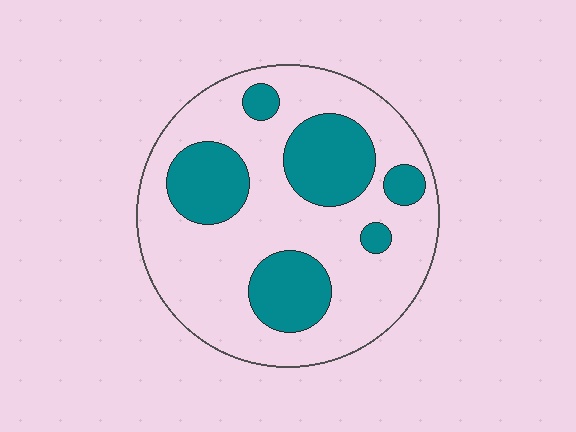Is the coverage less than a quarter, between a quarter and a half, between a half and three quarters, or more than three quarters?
Between a quarter and a half.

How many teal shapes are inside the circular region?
6.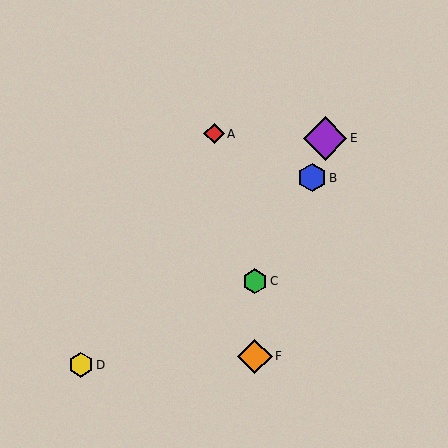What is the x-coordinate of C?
Object C is at x≈255.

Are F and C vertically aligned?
Yes, both are at x≈255.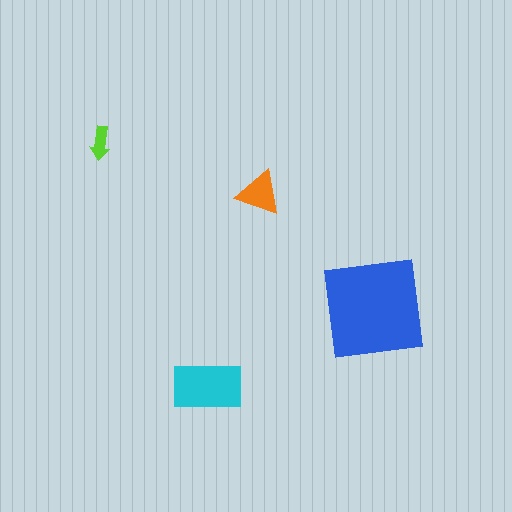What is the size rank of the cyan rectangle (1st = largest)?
2nd.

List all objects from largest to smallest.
The blue square, the cyan rectangle, the orange triangle, the lime arrow.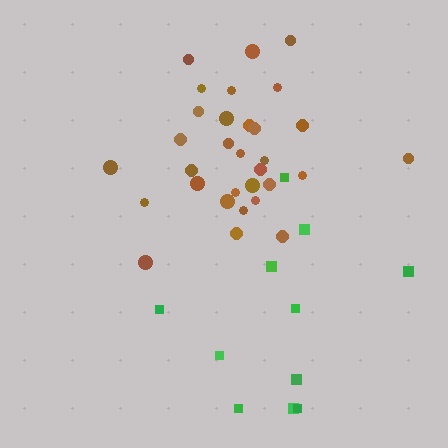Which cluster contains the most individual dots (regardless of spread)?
Brown (31).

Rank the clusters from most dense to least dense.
brown, green.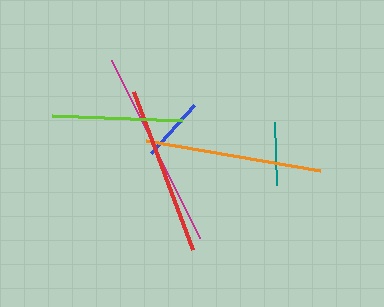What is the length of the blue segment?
The blue segment is approximately 64 pixels long.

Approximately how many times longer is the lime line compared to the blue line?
The lime line is approximately 2.0 times the length of the blue line.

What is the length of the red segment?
The red segment is approximately 169 pixels long.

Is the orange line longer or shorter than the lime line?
The orange line is longer than the lime line.